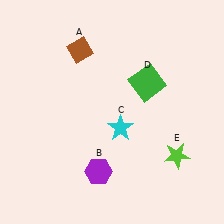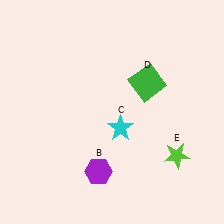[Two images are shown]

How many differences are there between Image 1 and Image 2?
There is 1 difference between the two images.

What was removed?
The brown diamond (A) was removed in Image 2.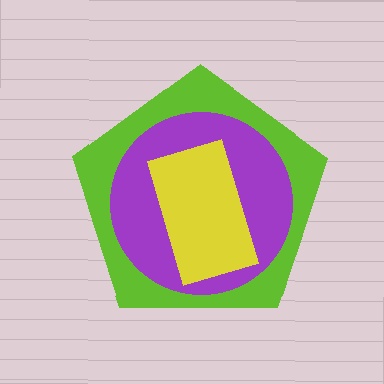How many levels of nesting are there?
3.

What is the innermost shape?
The yellow rectangle.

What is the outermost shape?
The lime pentagon.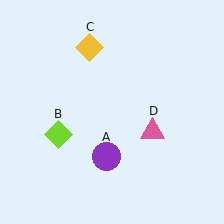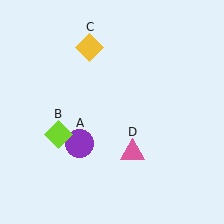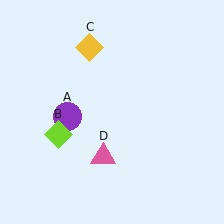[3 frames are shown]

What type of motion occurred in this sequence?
The purple circle (object A), pink triangle (object D) rotated clockwise around the center of the scene.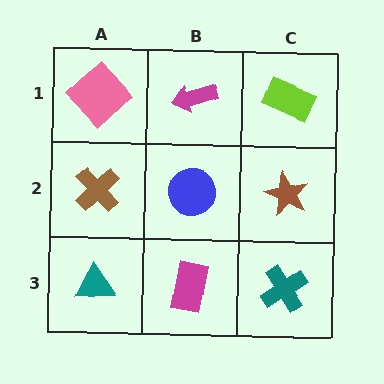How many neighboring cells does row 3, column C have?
2.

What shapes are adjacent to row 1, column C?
A brown star (row 2, column C), a magenta arrow (row 1, column B).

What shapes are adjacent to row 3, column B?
A blue circle (row 2, column B), a teal triangle (row 3, column A), a teal cross (row 3, column C).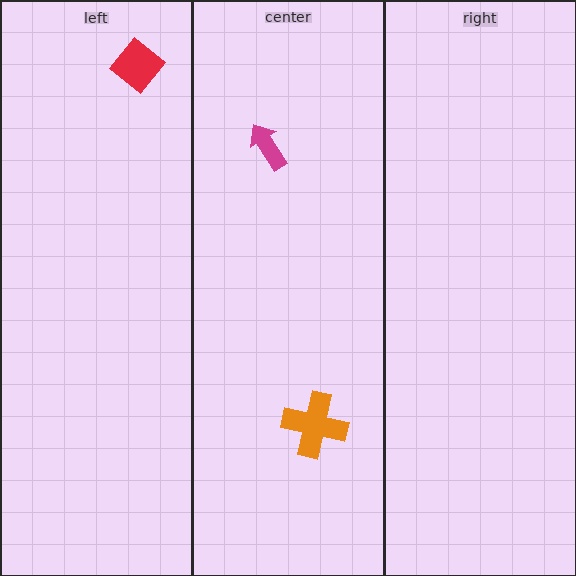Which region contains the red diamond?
The left region.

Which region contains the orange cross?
The center region.